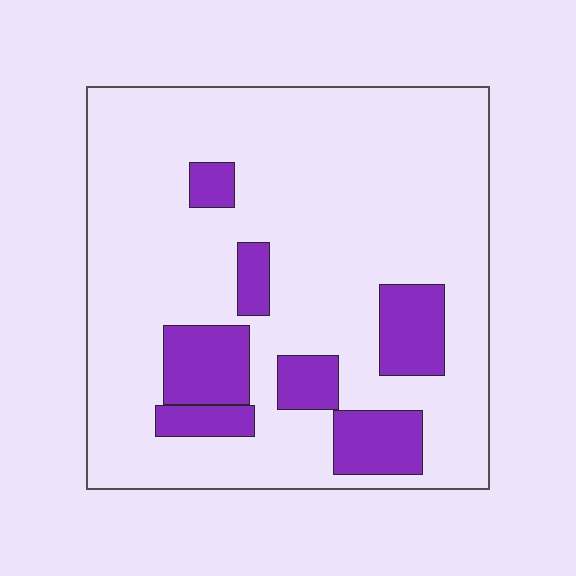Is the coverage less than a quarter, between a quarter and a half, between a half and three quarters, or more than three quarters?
Less than a quarter.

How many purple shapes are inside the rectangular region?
7.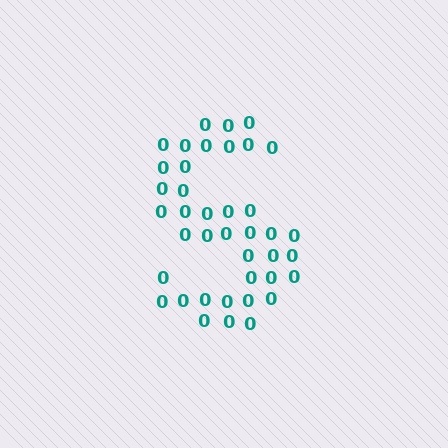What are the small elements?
The small elements are digit 0's.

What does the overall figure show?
The overall figure shows the letter S.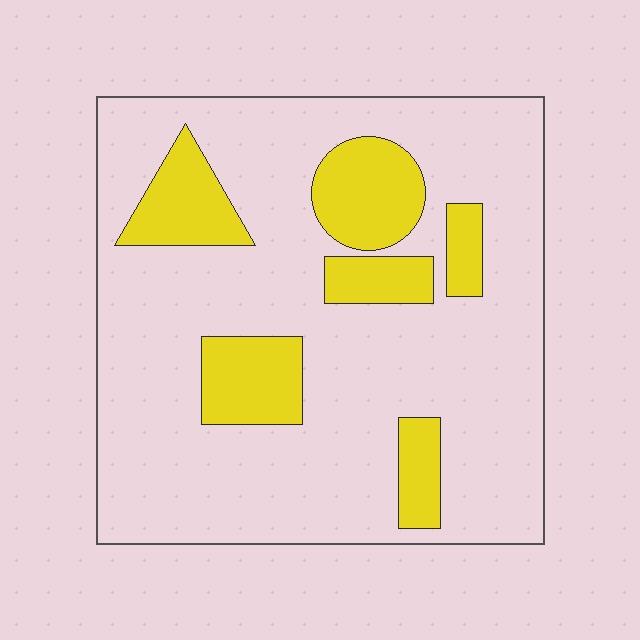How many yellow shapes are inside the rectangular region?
6.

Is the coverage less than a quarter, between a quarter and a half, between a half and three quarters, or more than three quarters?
Less than a quarter.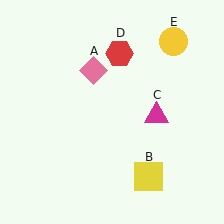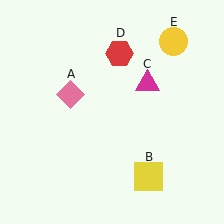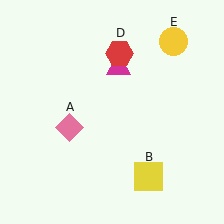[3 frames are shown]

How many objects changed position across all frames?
2 objects changed position: pink diamond (object A), magenta triangle (object C).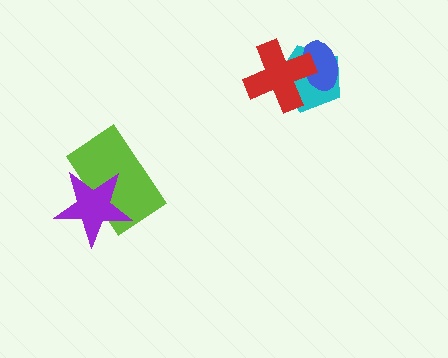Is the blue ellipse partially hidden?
Yes, it is partially covered by another shape.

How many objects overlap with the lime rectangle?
1 object overlaps with the lime rectangle.